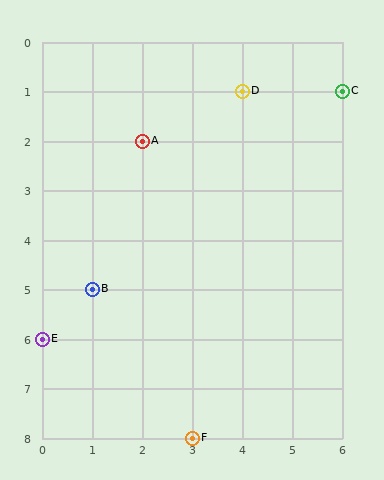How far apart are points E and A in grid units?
Points E and A are 2 columns and 4 rows apart (about 4.5 grid units diagonally).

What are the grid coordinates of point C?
Point C is at grid coordinates (6, 1).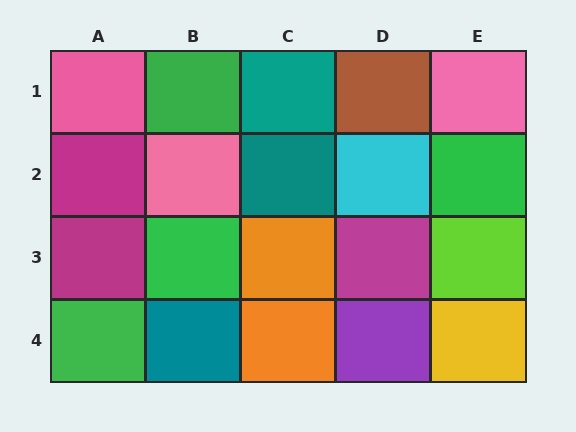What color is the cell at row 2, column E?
Green.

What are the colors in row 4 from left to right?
Green, teal, orange, purple, yellow.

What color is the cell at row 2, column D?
Cyan.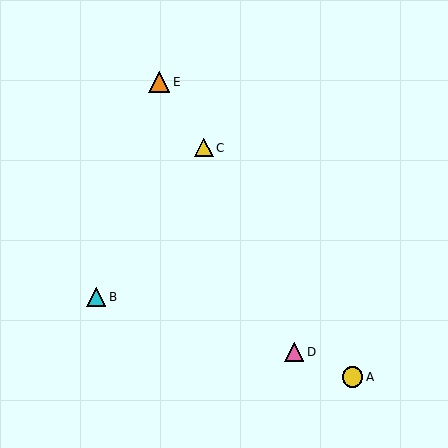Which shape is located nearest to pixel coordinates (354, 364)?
The yellow circle (labeled A) at (352, 377) is nearest to that location.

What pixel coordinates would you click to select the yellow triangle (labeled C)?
Click at (204, 148) to select the yellow triangle C.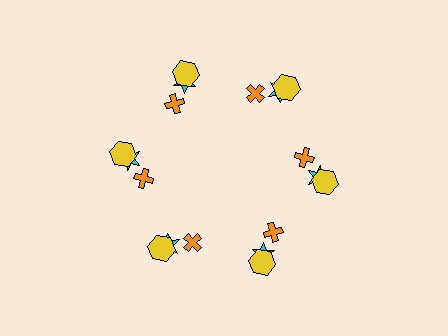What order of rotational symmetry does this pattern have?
This pattern has 6-fold rotational symmetry.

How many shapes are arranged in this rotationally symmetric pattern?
There are 18 shapes, arranged in 6 groups of 3.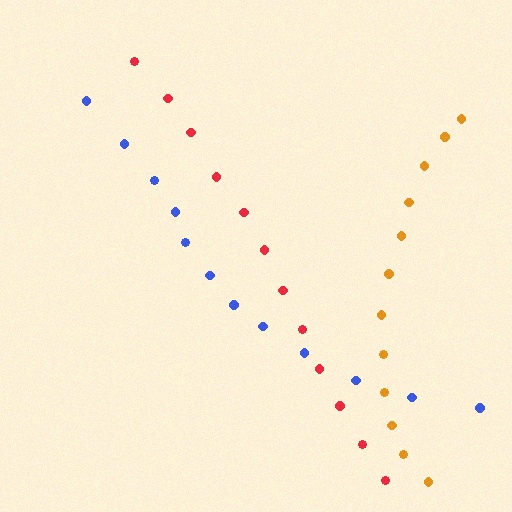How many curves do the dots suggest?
There are 3 distinct paths.